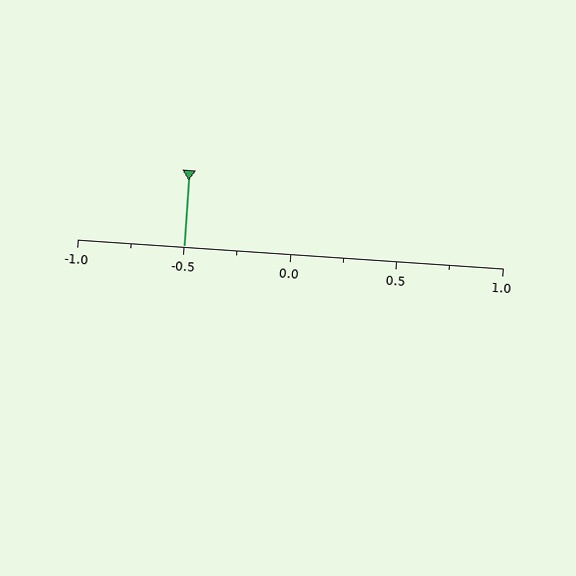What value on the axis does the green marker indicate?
The marker indicates approximately -0.5.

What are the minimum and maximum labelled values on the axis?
The axis runs from -1.0 to 1.0.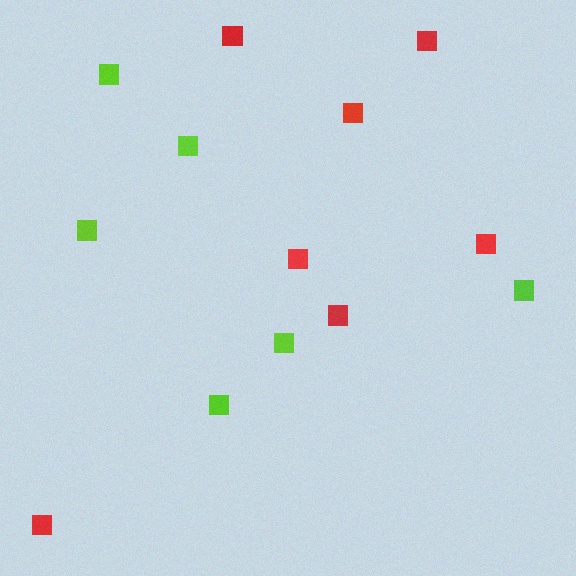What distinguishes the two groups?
There are 2 groups: one group of red squares (7) and one group of lime squares (6).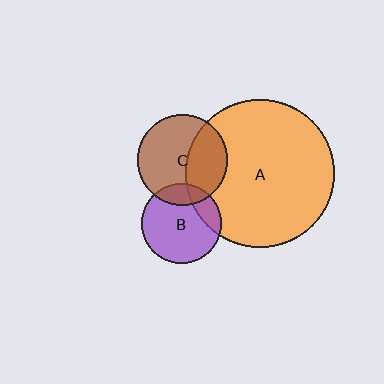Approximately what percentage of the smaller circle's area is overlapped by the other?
Approximately 40%.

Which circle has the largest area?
Circle A (orange).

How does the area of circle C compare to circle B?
Approximately 1.3 times.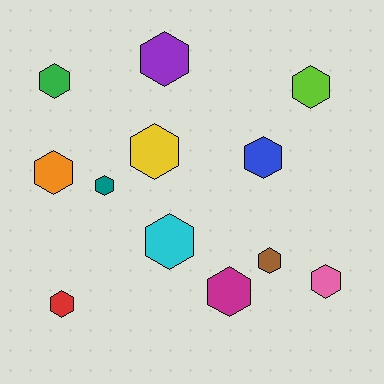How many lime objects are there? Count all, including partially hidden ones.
There is 1 lime object.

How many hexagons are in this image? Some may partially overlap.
There are 12 hexagons.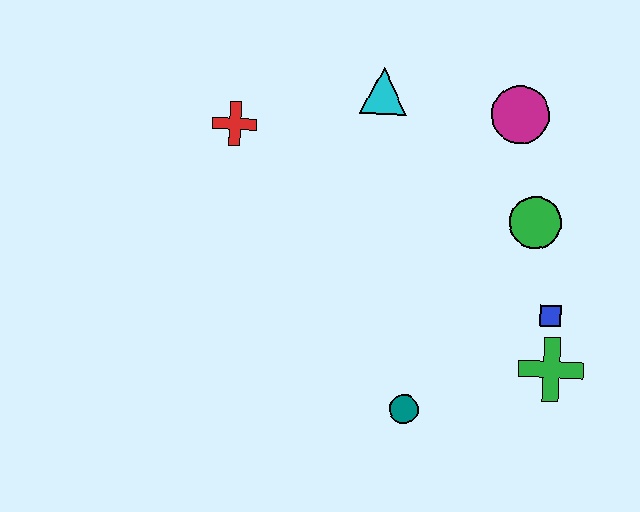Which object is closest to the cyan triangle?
The magenta circle is closest to the cyan triangle.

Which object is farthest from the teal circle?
The red cross is farthest from the teal circle.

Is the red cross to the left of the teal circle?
Yes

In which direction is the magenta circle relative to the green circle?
The magenta circle is above the green circle.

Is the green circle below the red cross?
Yes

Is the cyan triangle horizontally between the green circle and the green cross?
No